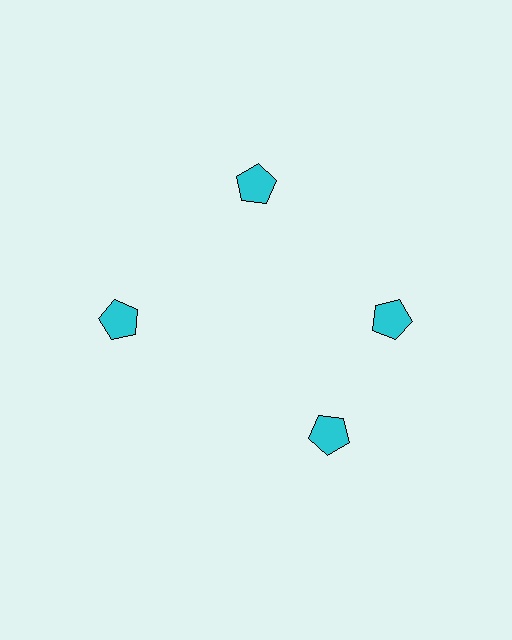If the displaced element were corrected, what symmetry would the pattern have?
It would have 4-fold rotational symmetry — the pattern would map onto itself every 90 degrees.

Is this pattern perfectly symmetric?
No. The 4 cyan pentagons are arranged in a ring, but one element near the 6 o'clock position is rotated out of alignment along the ring, breaking the 4-fold rotational symmetry.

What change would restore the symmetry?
The symmetry would be restored by rotating it back into even spacing with its neighbors so that all 4 pentagons sit at equal angles and equal distance from the center.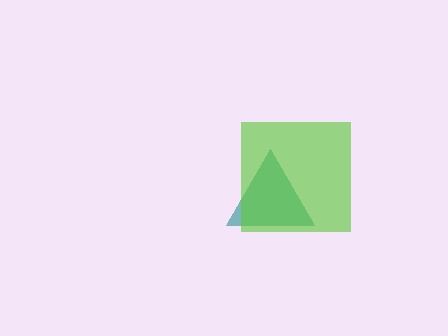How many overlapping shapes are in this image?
There are 2 overlapping shapes in the image.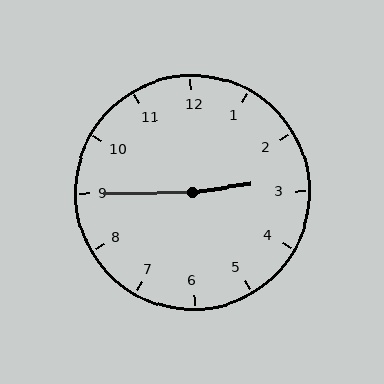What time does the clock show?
2:45.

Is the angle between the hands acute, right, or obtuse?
It is obtuse.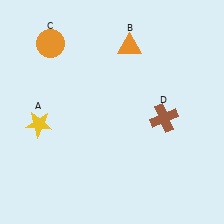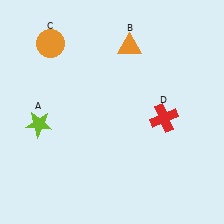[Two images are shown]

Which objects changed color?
A changed from yellow to lime. D changed from brown to red.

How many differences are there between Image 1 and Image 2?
There are 2 differences between the two images.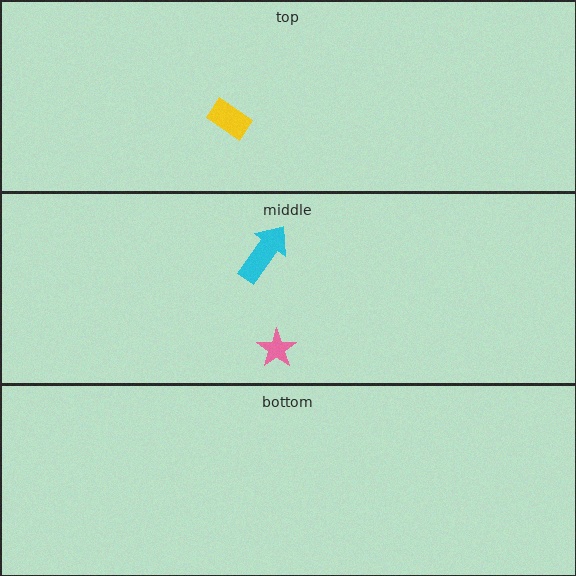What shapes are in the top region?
The yellow rectangle.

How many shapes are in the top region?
1.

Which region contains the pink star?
The middle region.